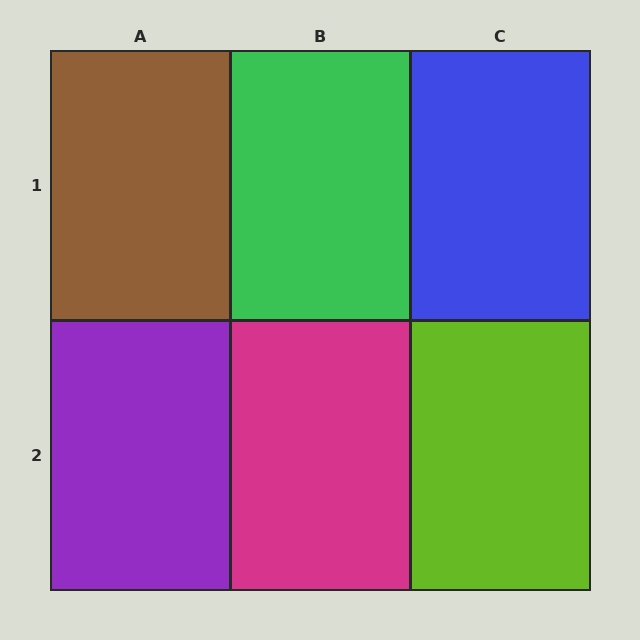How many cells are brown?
1 cell is brown.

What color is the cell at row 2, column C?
Lime.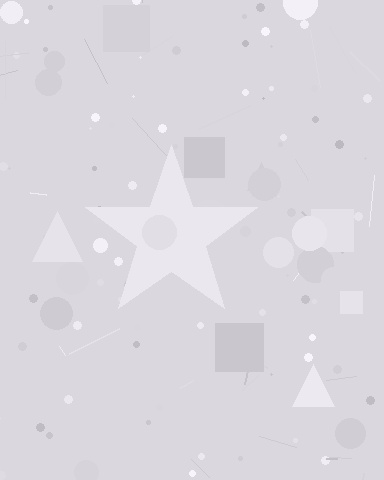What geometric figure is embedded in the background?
A star is embedded in the background.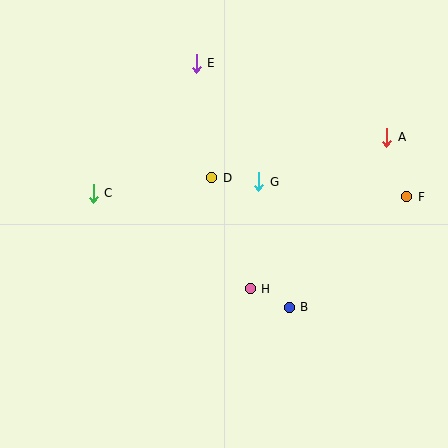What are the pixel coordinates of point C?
Point C is at (93, 193).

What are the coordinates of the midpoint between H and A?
The midpoint between H and A is at (319, 213).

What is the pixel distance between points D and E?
The distance between D and E is 116 pixels.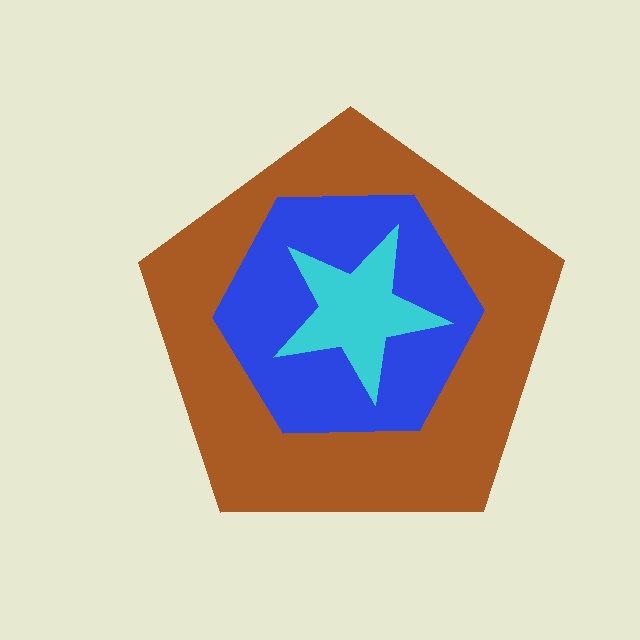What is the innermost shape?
The cyan star.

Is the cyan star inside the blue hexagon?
Yes.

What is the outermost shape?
The brown pentagon.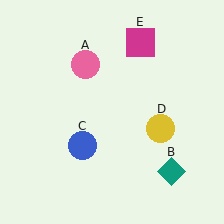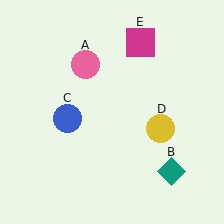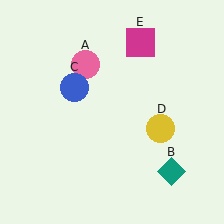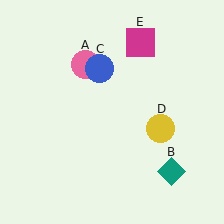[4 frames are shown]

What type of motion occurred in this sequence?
The blue circle (object C) rotated clockwise around the center of the scene.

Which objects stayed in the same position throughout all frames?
Pink circle (object A) and teal diamond (object B) and yellow circle (object D) and magenta square (object E) remained stationary.